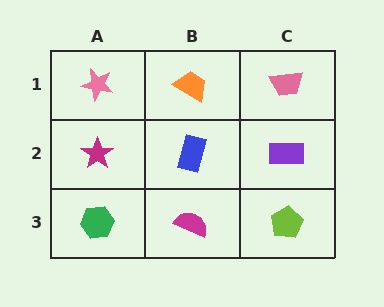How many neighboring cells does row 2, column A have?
3.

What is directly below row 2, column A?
A green hexagon.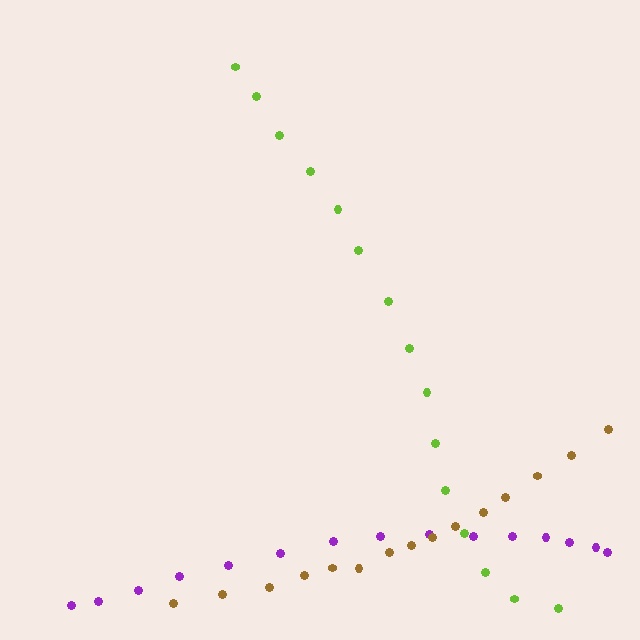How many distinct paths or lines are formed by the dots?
There are 3 distinct paths.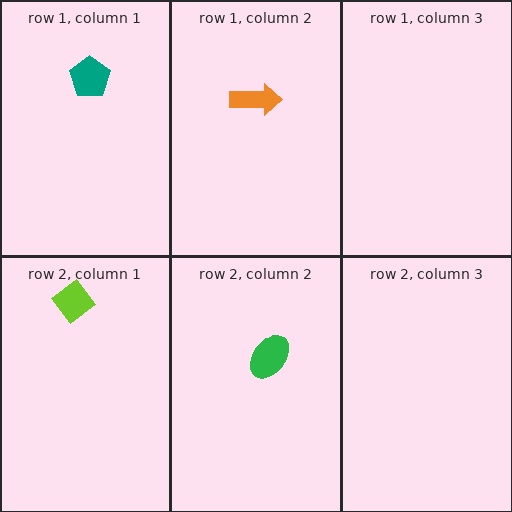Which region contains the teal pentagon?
The row 1, column 1 region.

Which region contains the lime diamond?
The row 2, column 1 region.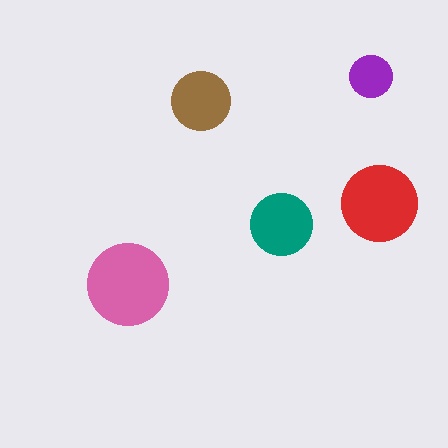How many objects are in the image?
There are 5 objects in the image.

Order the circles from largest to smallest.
the pink one, the red one, the teal one, the brown one, the purple one.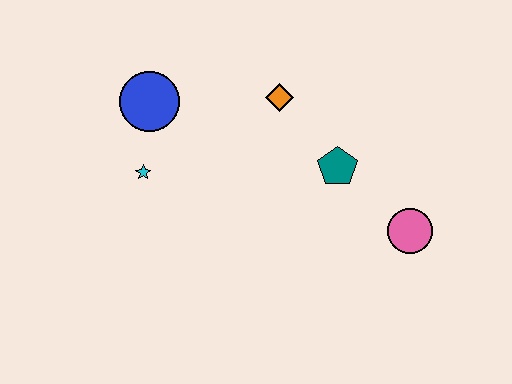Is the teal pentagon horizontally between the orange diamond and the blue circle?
No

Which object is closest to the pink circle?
The teal pentagon is closest to the pink circle.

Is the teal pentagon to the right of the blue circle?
Yes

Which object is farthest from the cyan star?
The pink circle is farthest from the cyan star.